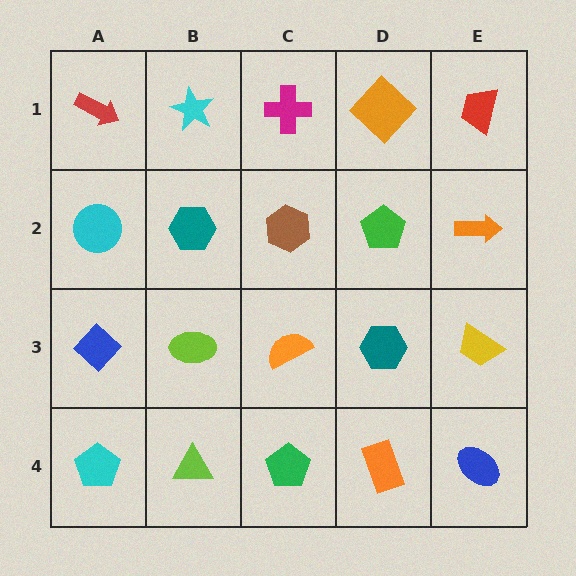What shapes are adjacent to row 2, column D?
An orange diamond (row 1, column D), a teal hexagon (row 3, column D), a brown hexagon (row 2, column C), an orange arrow (row 2, column E).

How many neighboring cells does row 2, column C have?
4.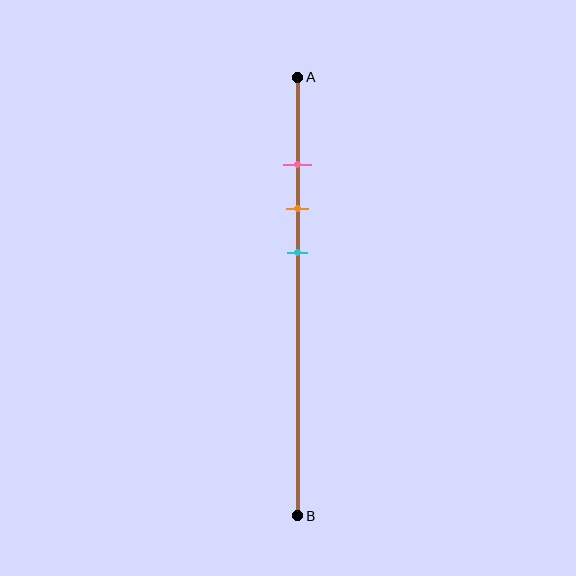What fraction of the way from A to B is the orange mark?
The orange mark is approximately 30% (0.3) of the way from A to B.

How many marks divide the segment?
There are 3 marks dividing the segment.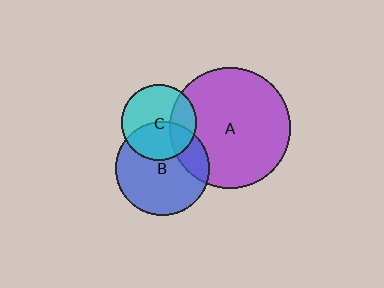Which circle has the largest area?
Circle A (purple).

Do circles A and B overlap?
Yes.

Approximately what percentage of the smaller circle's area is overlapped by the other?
Approximately 20%.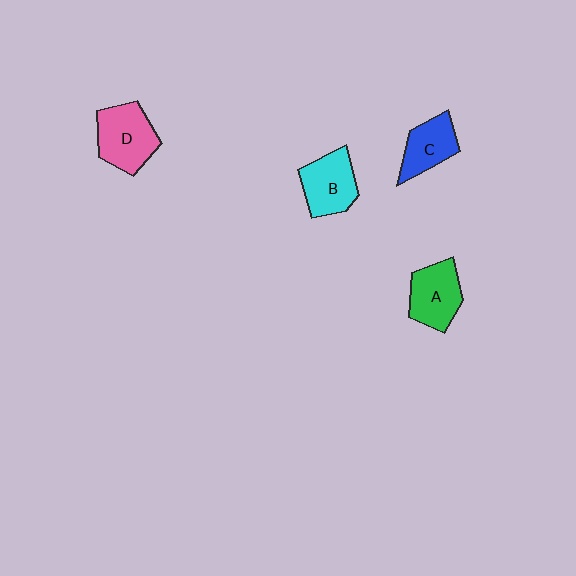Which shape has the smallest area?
Shape C (blue).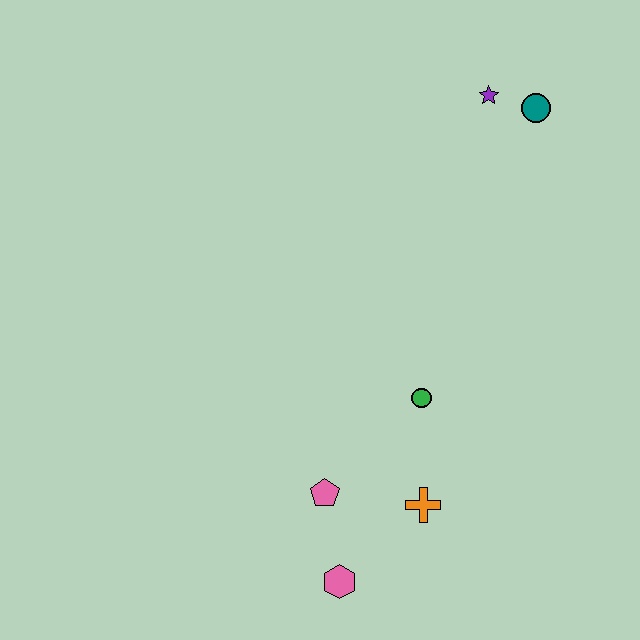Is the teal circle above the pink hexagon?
Yes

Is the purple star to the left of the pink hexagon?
No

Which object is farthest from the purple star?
The pink hexagon is farthest from the purple star.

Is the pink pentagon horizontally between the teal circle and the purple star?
No